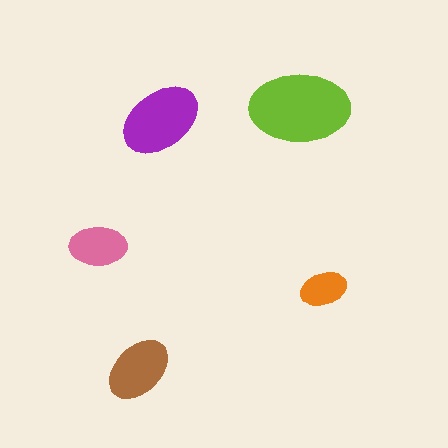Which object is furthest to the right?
The orange ellipse is rightmost.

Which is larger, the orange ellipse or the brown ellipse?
The brown one.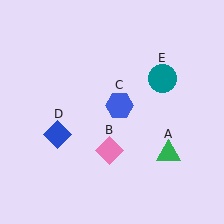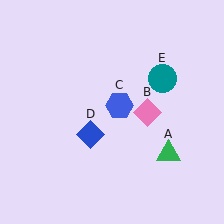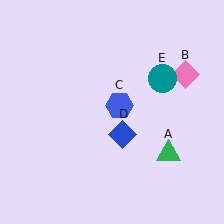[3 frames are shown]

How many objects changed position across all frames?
2 objects changed position: pink diamond (object B), blue diamond (object D).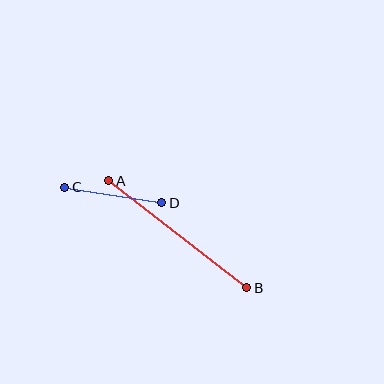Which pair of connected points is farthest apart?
Points A and B are farthest apart.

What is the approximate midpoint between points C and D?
The midpoint is at approximately (113, 195) pixels.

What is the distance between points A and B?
The distance is approximately 174 pixels.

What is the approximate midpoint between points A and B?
The midpoint is at approximately (178, 234) pixels.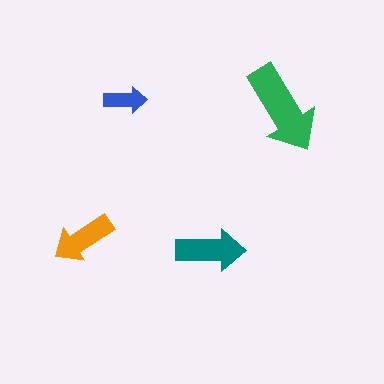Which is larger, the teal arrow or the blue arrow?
The teal one.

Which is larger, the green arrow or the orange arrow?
The green one.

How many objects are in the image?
There are 4 objects in the image.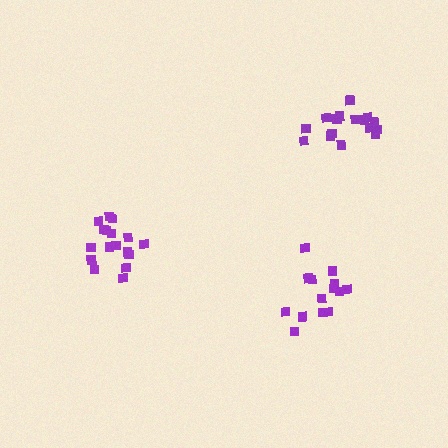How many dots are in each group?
Group 1: 14 dots, Group 2: 17 dots, Group 3: 16 dots (47 total).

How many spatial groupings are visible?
There are 3 spatial groupings.